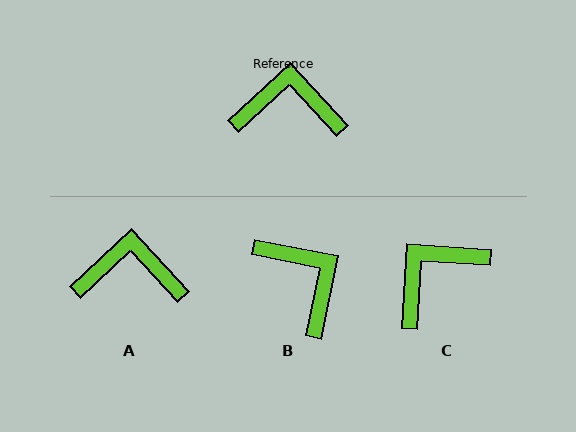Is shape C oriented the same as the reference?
No, it is off by about 44 degrees.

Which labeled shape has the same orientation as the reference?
A.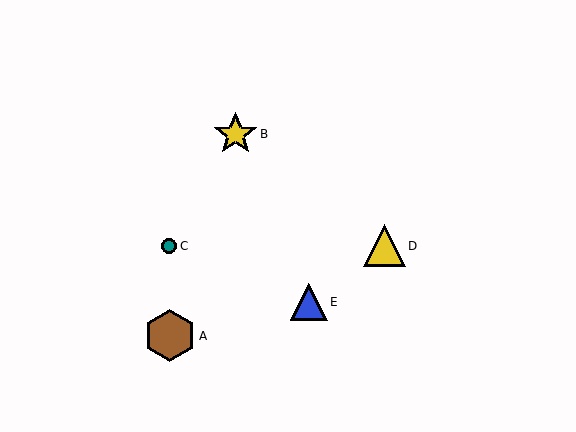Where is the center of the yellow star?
The center of the yellow star is at (235, 134).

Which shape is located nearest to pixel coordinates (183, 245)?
The teal circle (labeled C) at (169, 246) is nearest to that location.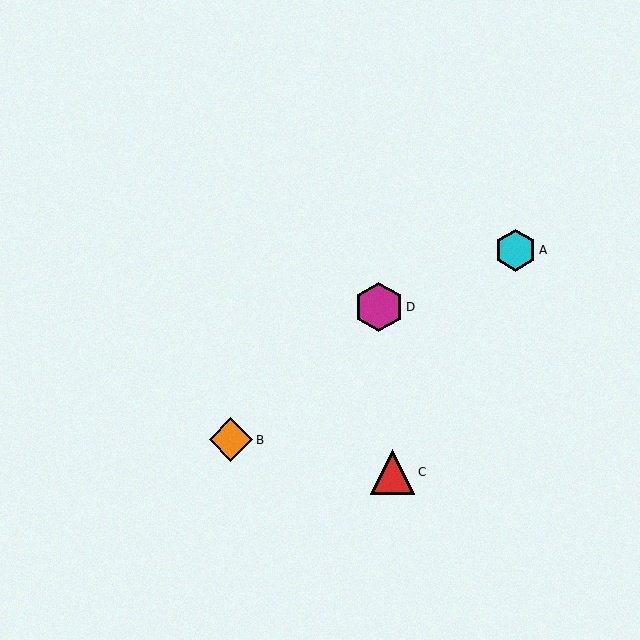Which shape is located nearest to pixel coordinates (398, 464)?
The red triangle (labeled C) at (393, 472) is nearest to that location.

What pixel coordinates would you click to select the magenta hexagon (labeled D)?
Click at (379, 307) to select the magenta hexagon D.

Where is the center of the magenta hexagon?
The center of the magenta hexagon is at (379, 307).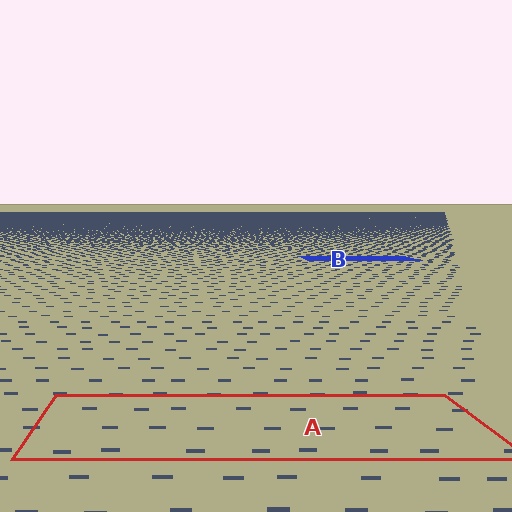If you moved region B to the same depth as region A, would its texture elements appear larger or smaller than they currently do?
They would appear larger. At a closer depth, the same texture elements are projected at a bigger on-screen size.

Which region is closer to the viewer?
Region A is closer. The texture elements there are larger and more spread out.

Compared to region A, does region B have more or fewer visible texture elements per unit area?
Region B has more texture elements per unit area — they are packed more densely because it is farther away.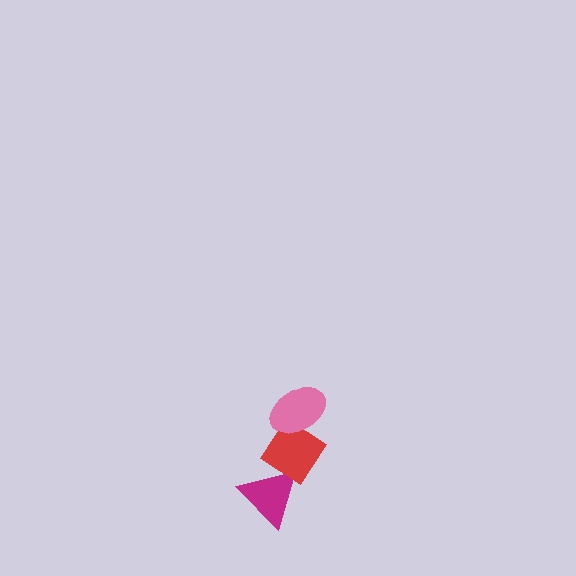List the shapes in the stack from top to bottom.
From top to bottom: the pink ellipse, the red diamond, the magenta triangle.